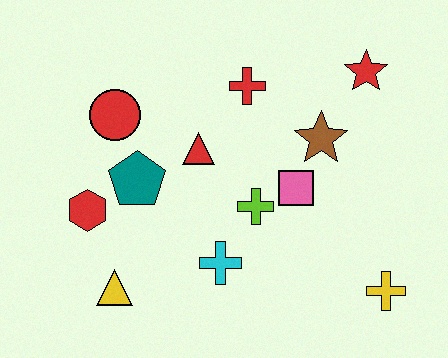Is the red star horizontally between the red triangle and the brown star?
No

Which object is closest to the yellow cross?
The pink square is closest to the yellow cross.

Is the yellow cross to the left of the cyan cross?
No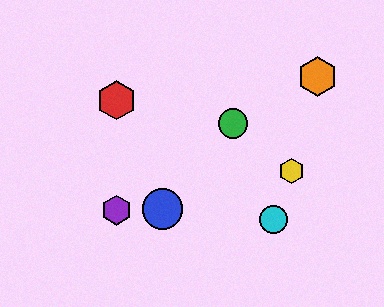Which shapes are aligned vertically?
The red hexagon, the purple hexagon are aligned vertically.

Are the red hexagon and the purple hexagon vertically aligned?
Yes, both are at x≈116.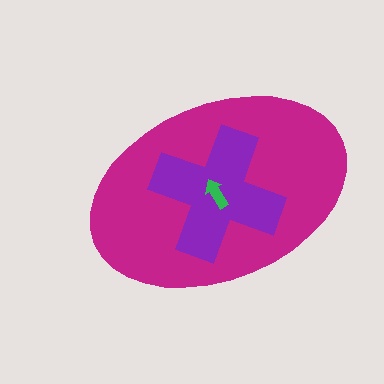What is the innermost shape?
The green arrow.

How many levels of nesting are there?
3.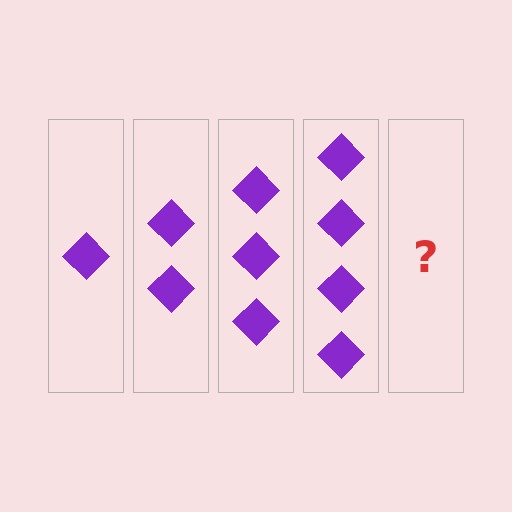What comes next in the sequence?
The next element should be 5 diamonds.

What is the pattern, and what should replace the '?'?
The pattern is that each step adds one more diamond. The '?' should be 5 diamonds.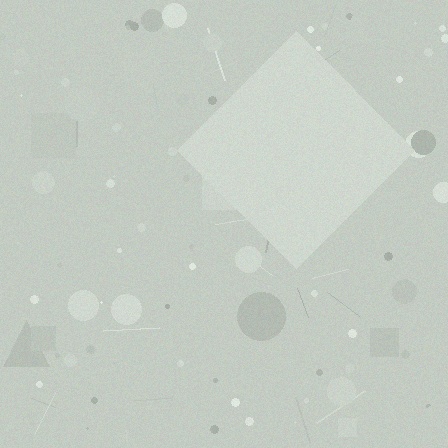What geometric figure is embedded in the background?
A diamond is embedded in the background.